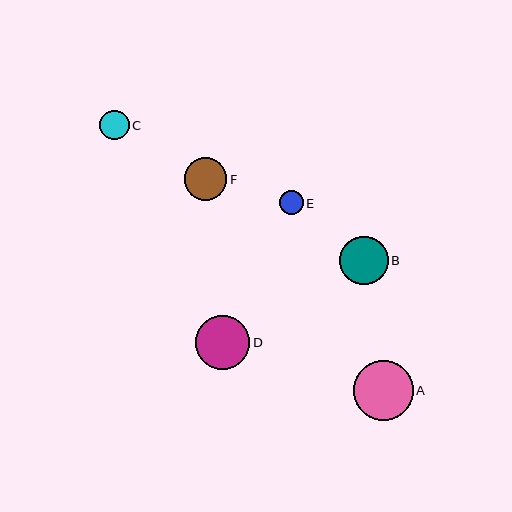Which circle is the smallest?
Circle E is the smallest with a size of approximately 24 pixels.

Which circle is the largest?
Circle A is the largest with a size of approximately 60 pixels.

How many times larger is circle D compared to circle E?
Circle D is approximately 2.3 times the size of circle E.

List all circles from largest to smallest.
From largest to smallest: A, D, B, F, C, E.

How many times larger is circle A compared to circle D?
Circle A is approximately 1.1 times the size of circle D.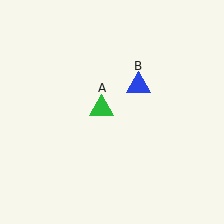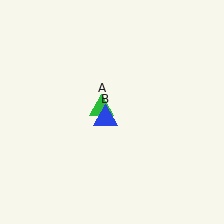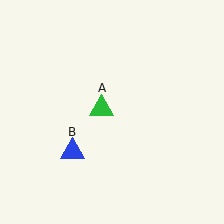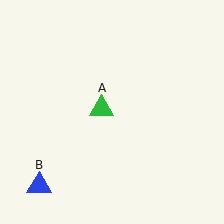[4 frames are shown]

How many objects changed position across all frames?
1 object changed position: blue triangle (object B).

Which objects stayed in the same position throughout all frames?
Green triangle (object A) remained stationary.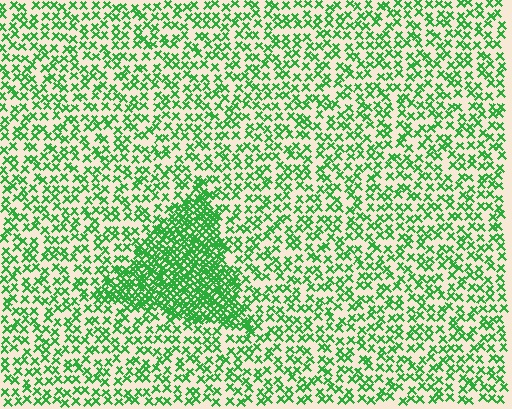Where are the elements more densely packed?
The elements are more densely packed inside the triangle boundary.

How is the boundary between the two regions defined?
The boundary is defined by a change in element density (approximately 2.5x ratio). All elements are the same color, size, and shape.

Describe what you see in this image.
The image contains small green elements arranged at two different densities. A triangle-shaped region is visible where the elements are more densely packed than the surrounding area.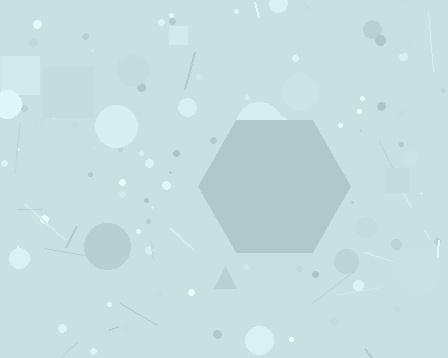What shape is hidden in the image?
A hexagon is hidden in the image.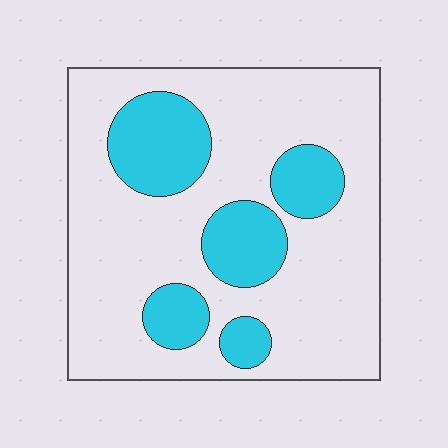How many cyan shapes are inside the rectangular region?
5.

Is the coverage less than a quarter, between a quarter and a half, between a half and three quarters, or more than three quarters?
Between a quarter and a half.